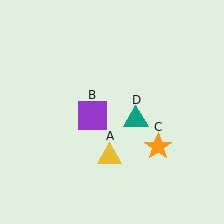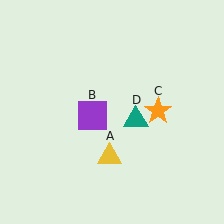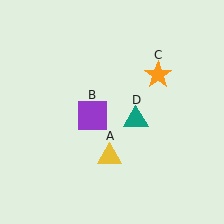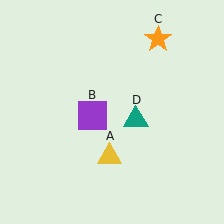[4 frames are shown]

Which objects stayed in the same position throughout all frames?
Yellow triangle (object A) and purple square (object B) and teal triangle (object D) remained stationary.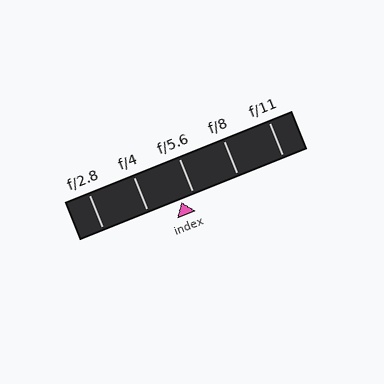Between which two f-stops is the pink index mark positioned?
The index mark is between f/4 and f/5.6.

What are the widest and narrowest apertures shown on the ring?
The widest aperture shown is f/2.8 and the narrowest is f/11.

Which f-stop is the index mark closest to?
The index mark is closest to f/5.6.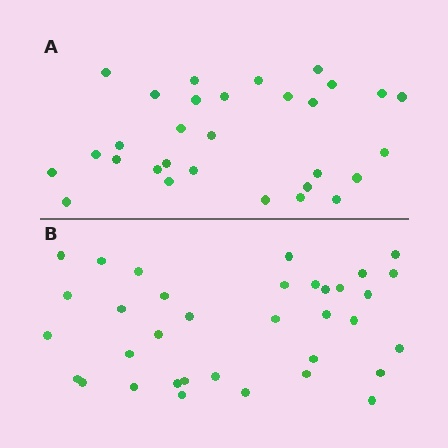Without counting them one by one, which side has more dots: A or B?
Region B (the bottom region) has more dots.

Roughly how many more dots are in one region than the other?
Region B has about 5 more dots than region A.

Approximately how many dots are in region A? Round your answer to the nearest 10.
About 30 dots.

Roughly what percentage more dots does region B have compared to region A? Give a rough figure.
About 15% more.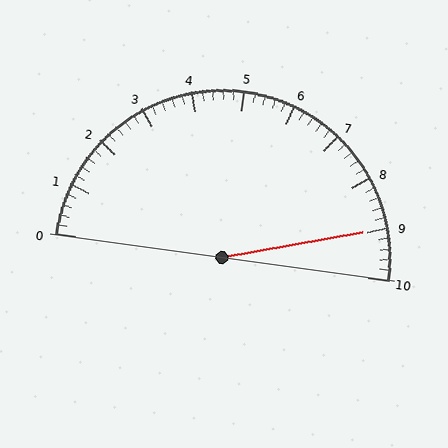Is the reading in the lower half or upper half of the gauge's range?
The reading is in the upper half of the range (0 to 10).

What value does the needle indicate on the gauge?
The needle indicates approximately 9.0.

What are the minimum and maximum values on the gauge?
The gauge ranges from 0 to 10.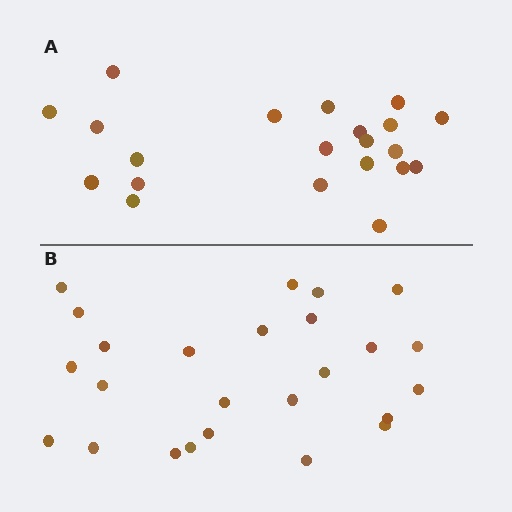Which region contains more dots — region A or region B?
Region B (the bottom region) has more dots.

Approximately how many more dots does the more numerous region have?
Region B has about 4 more dots than region A.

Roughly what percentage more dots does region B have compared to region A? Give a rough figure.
About 20% more.